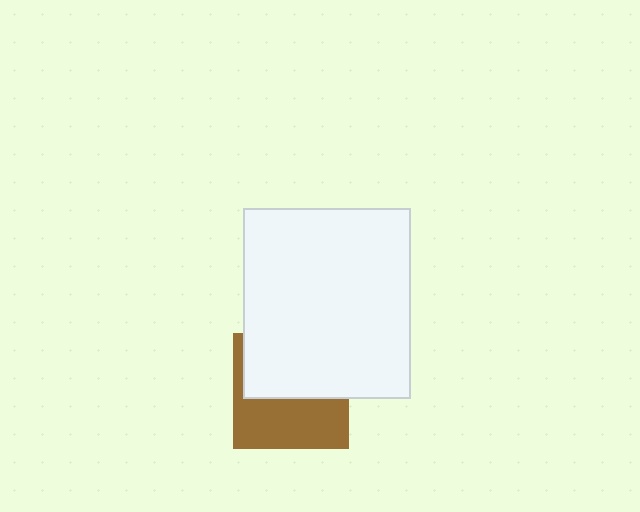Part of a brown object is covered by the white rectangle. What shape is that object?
It is a square.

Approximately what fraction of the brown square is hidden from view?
Roughly 52% of the brown square is hidden behind the white rectangle.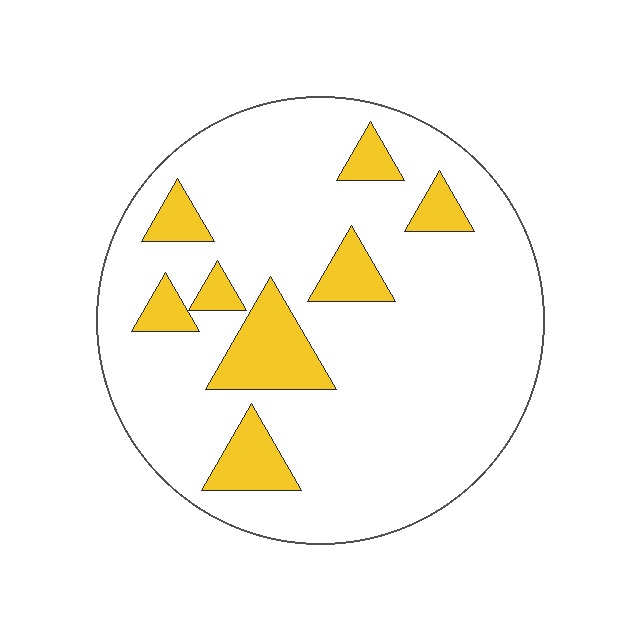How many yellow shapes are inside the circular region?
8.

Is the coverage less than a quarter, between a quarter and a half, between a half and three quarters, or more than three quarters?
Less than a quarter.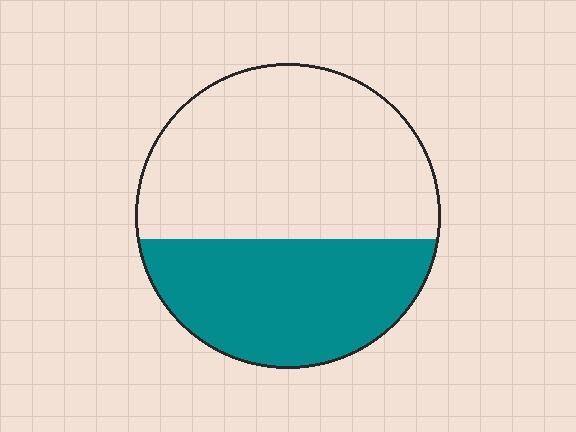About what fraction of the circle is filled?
About two fifths (2/5).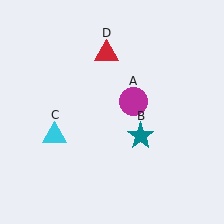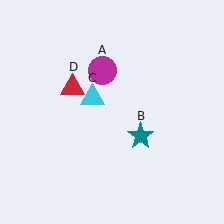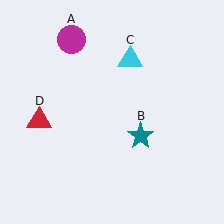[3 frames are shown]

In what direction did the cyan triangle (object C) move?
The cyan triangle (object C) moved up and to the right.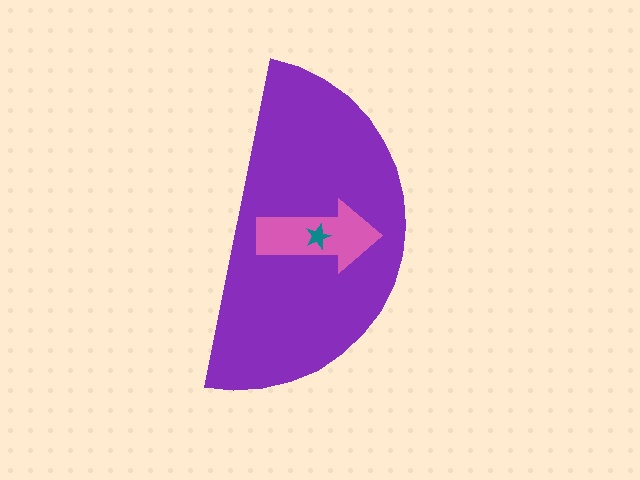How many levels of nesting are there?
3.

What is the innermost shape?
The teal star.